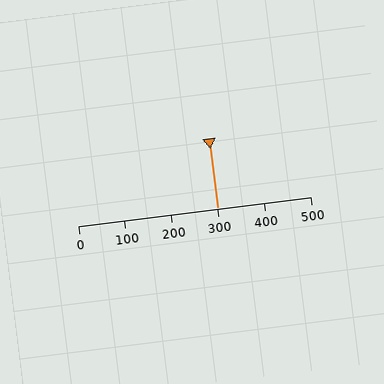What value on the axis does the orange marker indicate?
The marker indicates approximately 300.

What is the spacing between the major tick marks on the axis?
The major ticks are spaced 100 apart.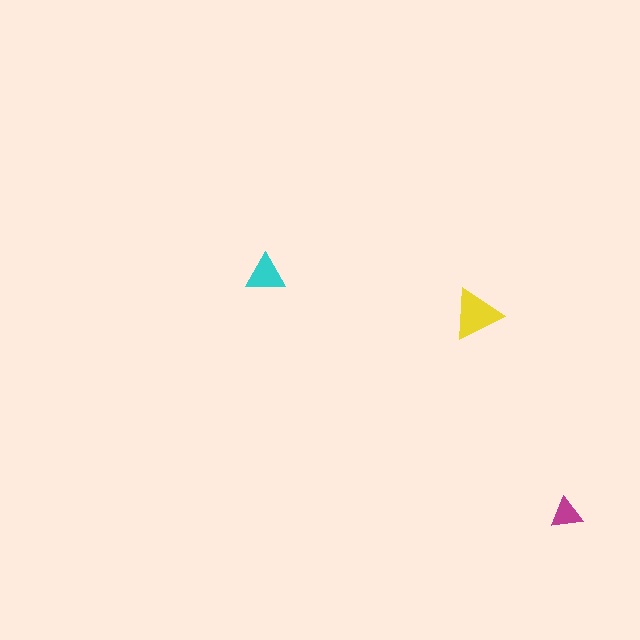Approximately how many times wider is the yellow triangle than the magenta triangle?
About 1.5 times wider.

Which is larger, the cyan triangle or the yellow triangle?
The yellow one.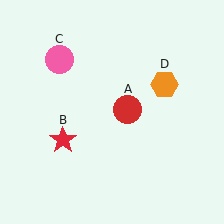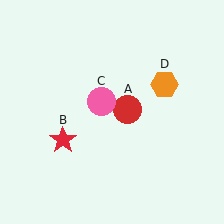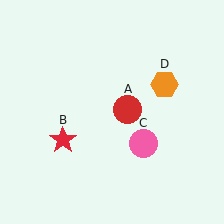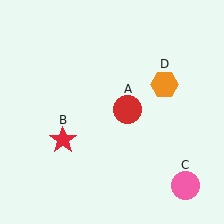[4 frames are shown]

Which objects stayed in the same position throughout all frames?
Red circle (object A) and red star (object B) and orange hexagon (object D) remained stationary.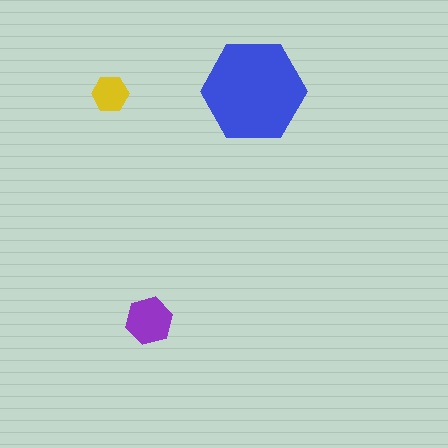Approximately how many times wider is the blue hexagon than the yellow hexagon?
About 3 times wider.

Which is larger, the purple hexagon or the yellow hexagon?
The purple one.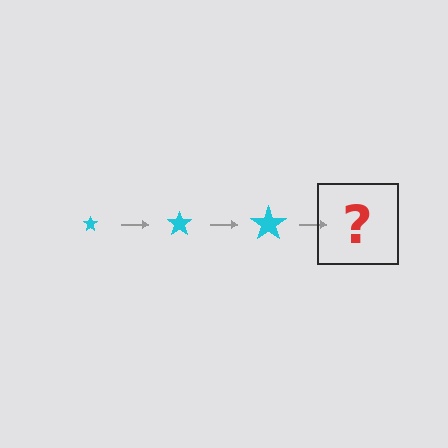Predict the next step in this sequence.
The next step is a cyan star, larger than the previous one.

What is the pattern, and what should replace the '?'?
The pattern is that the star gets progressively larger each step. The '?' should be a cyan star, larger than the previous one.